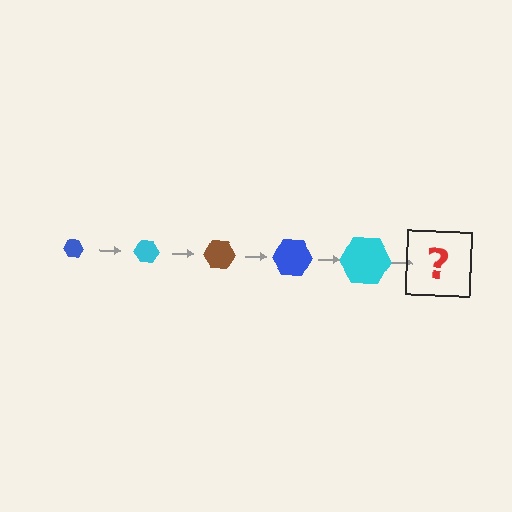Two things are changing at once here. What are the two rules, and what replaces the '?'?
The two rules are that the hexagon grows larger each step and the color cycles through blue, cyan, and brown. The '?' should be a brown hexagon, larger than the previous one.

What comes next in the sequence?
The next element should be a brown hexagon, larger than the previous one.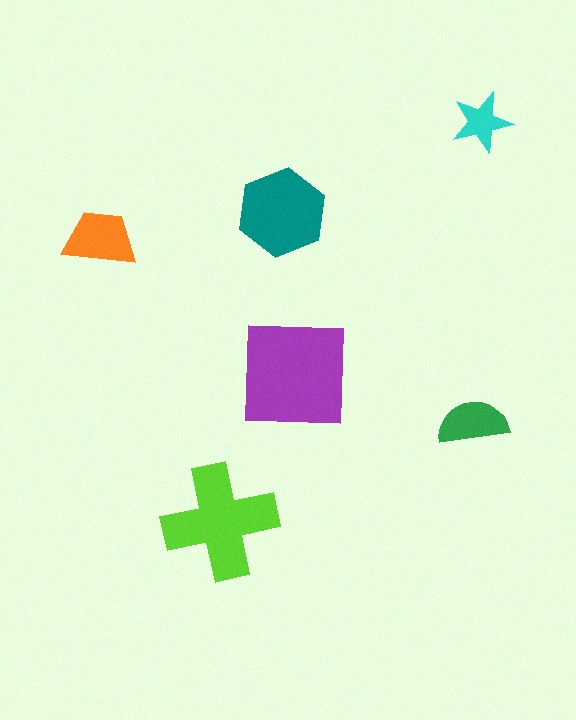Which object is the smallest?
The cyan star.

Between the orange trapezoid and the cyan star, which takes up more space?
The orange trapezoid.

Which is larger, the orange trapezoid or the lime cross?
The lime cross.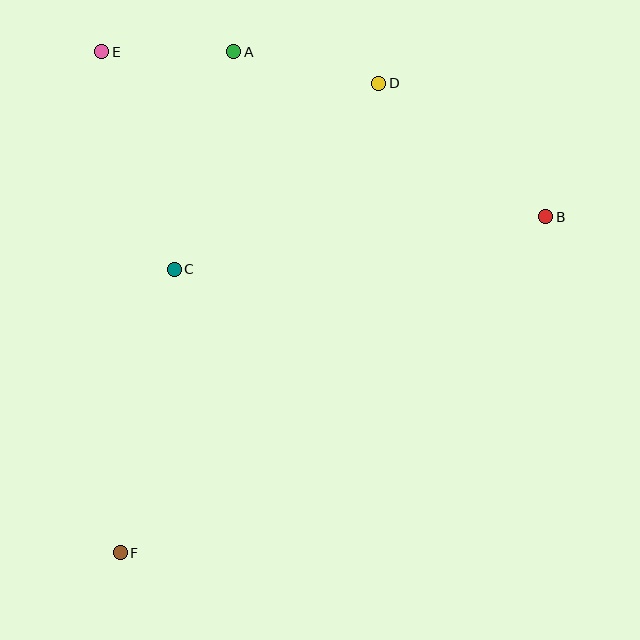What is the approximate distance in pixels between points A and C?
The distance between A and C is approximately 225 pixels.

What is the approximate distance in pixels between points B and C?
The distance between B and C is approximately 375 pixels.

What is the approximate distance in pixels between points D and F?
The distance between D and F is approximately 536 pixels.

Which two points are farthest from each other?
Points B and F are farthest from each other.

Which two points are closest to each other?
Points A and E are closest to each other.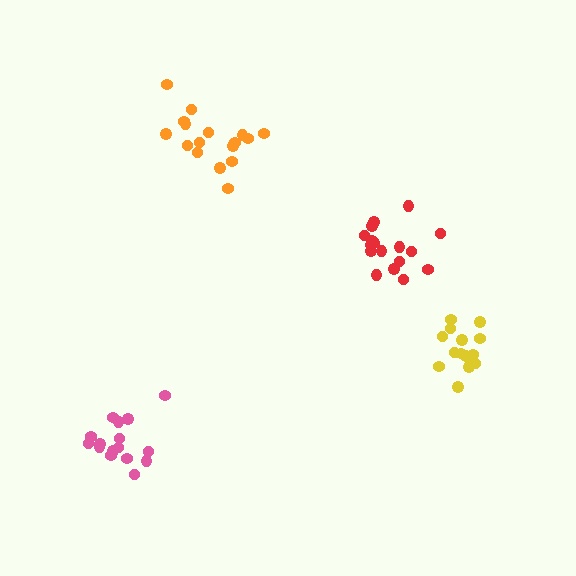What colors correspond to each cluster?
The clusters are colored: red, pink, yellow, orange.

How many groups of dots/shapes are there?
There are 4 groups.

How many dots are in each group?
Group 1: 17 dots, Group 2: 16 dots, Group 3: 15 dots, Group 4: 17 dots (65 total).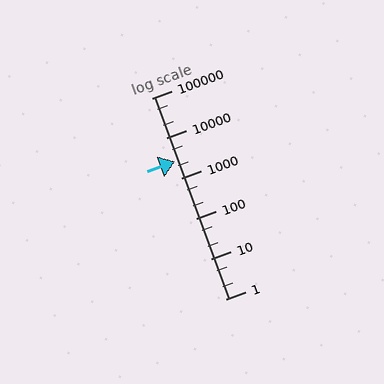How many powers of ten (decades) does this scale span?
The scale spans 5 decades, from 1 to 100000.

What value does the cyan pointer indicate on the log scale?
The pointer indicates approximately 2700.